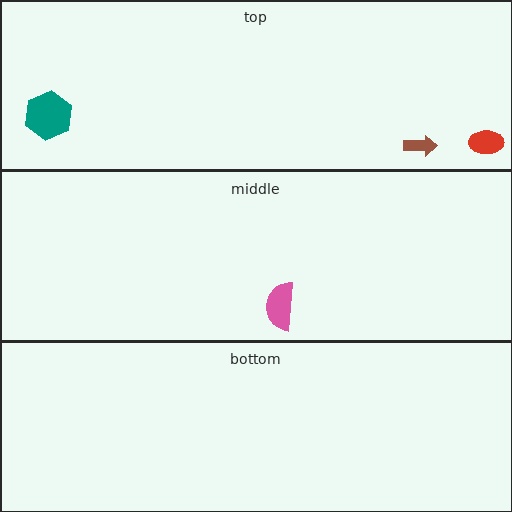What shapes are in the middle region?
The pink semicircle.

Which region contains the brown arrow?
The top region.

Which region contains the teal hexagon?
The top region.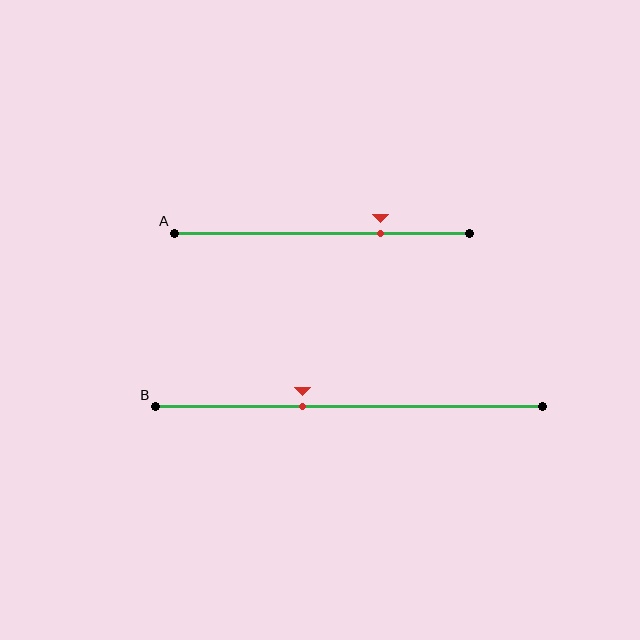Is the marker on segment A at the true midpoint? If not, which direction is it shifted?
No, the marker on segment A is shifted to the right by about 20% of the segment length.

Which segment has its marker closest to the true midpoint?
Segment B has its marker closest to the true midpoint.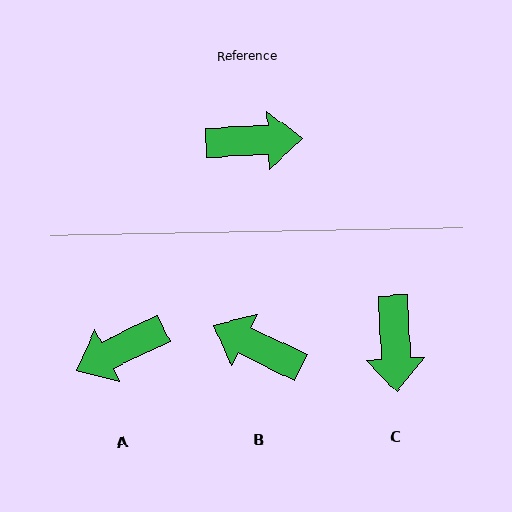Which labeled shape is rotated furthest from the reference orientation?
A, about 157 degrees away.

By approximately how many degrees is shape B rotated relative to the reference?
Approximately 151 degrees counter-clockwise.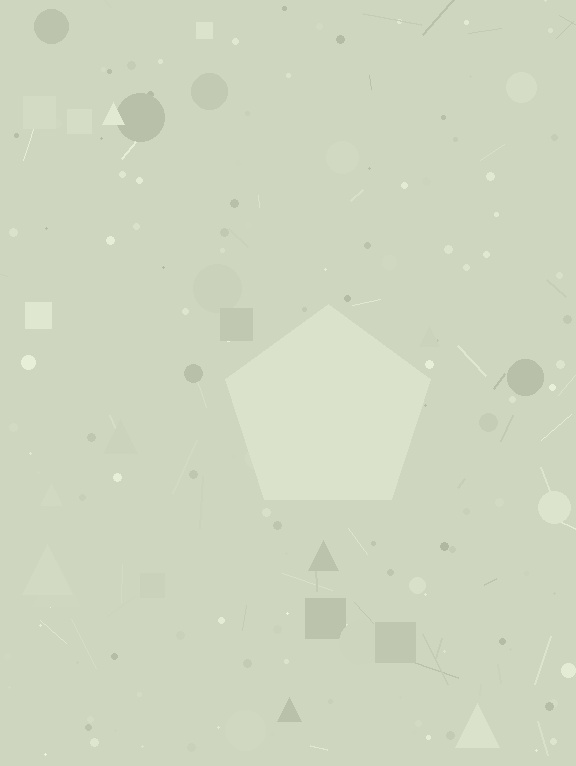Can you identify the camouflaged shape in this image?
The camouflaged shape is a pentagon.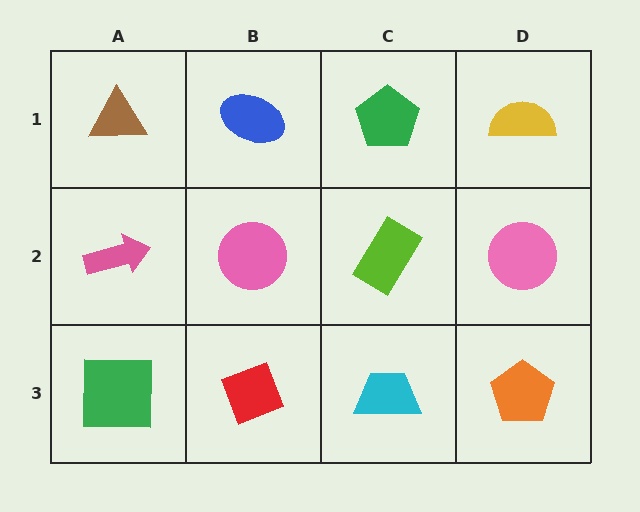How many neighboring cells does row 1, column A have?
2.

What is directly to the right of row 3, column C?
An orange pentagon.